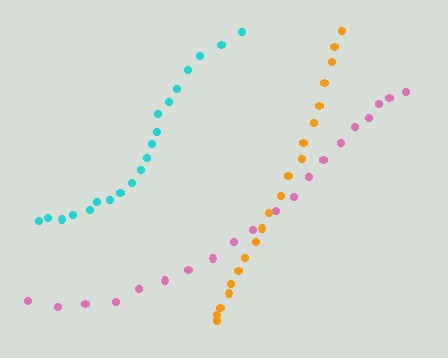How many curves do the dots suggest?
There are 3 distinct paths.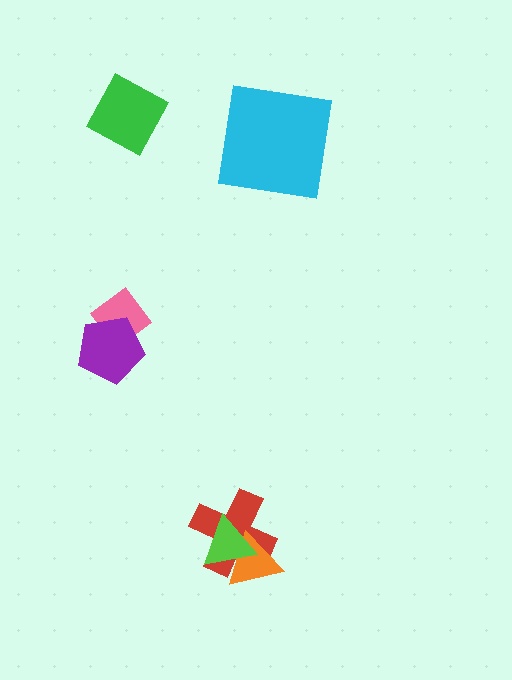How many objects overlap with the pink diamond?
1 object overlaps with the pink diamond.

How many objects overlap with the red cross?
2 objects overlap with the red cross.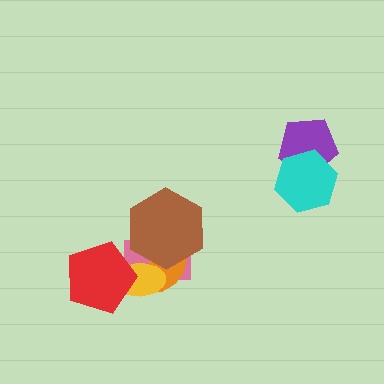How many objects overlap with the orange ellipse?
3 objects overlap with the orange ellipse.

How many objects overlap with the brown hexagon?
3 objects overlap with the brown hexagon.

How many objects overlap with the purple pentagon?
1 object overlaps with the purple pentagon.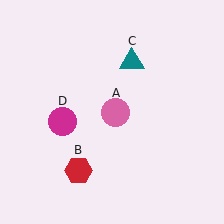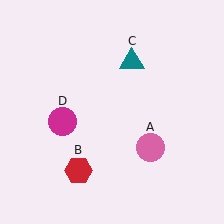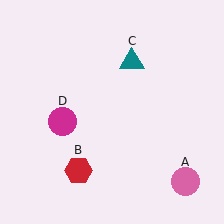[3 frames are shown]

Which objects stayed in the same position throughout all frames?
Red hexagon (object B) and teal triangle (object C) and magenta circle (object D) remained stationary.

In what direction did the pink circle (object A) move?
The pink circle (object A) moved down and to the right.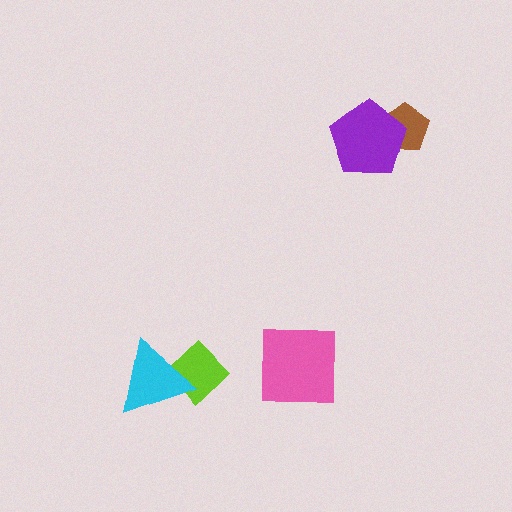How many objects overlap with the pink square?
0 objects overlap with the pink square.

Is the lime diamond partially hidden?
Yes, it is partially covered by another shape.